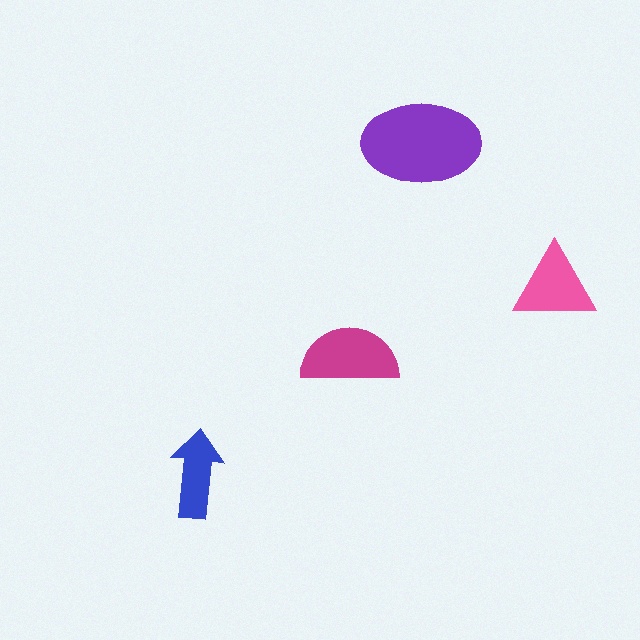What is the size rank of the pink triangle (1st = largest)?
3rd.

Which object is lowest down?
The blue arrow is bottommost.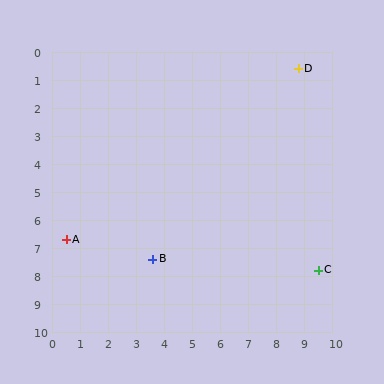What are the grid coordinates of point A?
Point A is at approximately (0.5, 6.7).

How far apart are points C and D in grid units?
Points C and D are about 7.2 grid units apart.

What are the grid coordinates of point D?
Point D is at approximately (8.8, 0.6).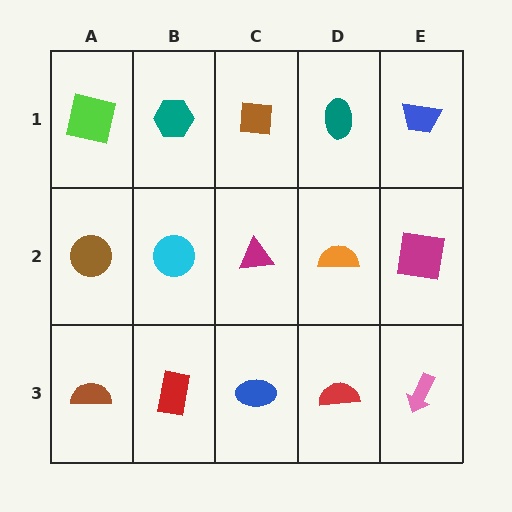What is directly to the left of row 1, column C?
A teal hexagon.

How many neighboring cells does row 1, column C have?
3.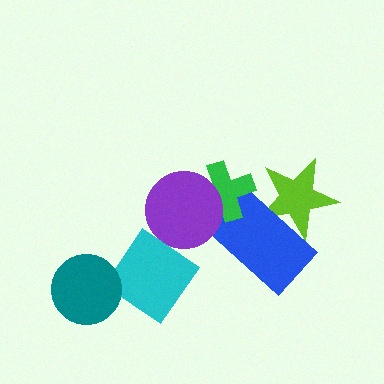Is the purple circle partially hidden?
No, no other shape covers it.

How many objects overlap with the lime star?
1 object overlaps with the lime star.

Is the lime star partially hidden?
Yes, it is partially covered by another shape.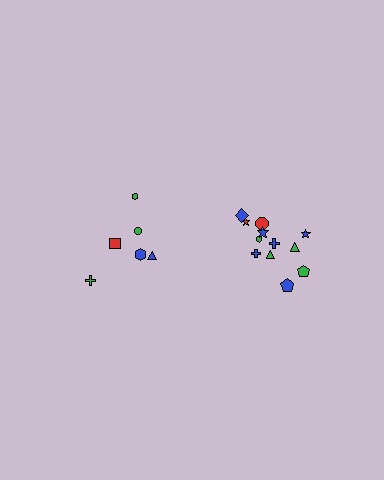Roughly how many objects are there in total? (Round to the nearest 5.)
Roughly 20 objects in total.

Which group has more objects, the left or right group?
The right group.